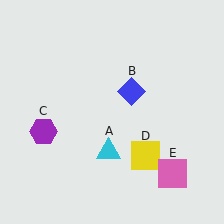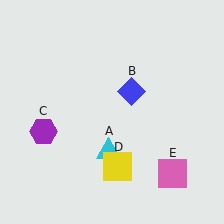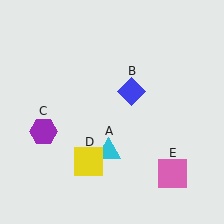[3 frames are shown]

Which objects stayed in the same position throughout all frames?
Cyan triangle (object A) and blue diamond (object B) and purple hexagon (object C) and pink square (object E) remained stationary.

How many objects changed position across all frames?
1 object changed position: yellow square (object D).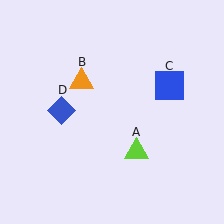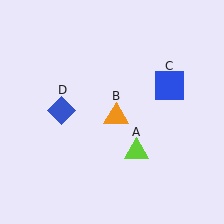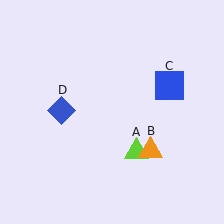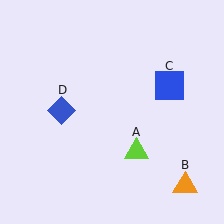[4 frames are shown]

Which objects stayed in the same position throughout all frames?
Lime triangle (object A) and blue square (object C) and blue diamond (object D) remained stationary.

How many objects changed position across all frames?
1 object changed position: orange triangle (object B).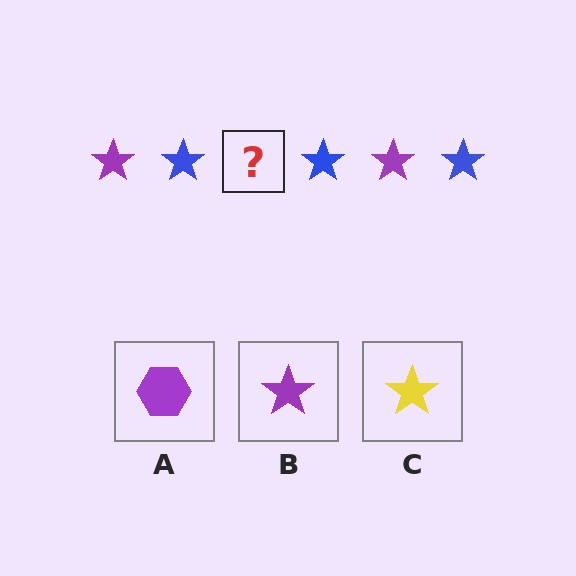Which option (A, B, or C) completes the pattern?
B.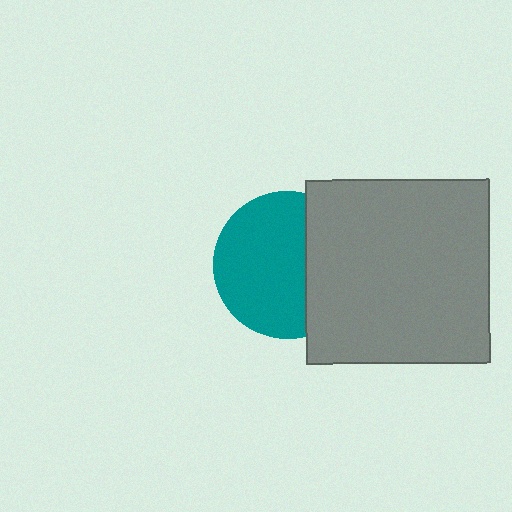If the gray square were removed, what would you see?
You would see the complete teal circle.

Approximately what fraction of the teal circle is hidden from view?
Roughly 34% of the teal circle is hidden behind the gray square.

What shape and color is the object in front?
The object in front is a gray square.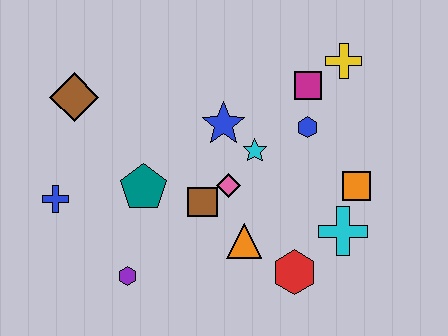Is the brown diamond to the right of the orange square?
No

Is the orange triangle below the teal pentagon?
Yes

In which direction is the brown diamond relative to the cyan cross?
The brown diamond is to the left of the cyan cross.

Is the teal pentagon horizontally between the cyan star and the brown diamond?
Yes